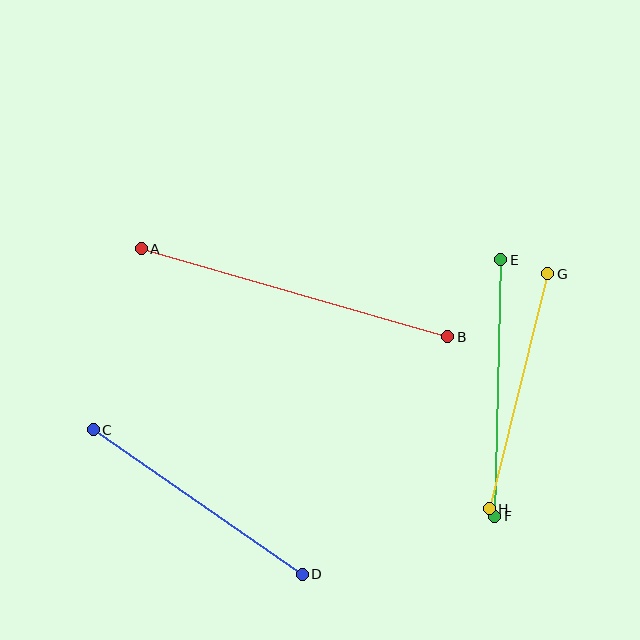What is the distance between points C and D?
The distance is approximately 254 pixels.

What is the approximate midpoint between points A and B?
The midpoint is at approximately (294, 293) pixels.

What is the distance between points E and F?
The distance is approximately 257 pixels.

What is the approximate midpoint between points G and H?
The midpoint is at approximately (519, 391) pixels.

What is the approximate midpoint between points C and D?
The midpoint is at approximately (198, 502) pixels.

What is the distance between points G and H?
The distance is approximately 242 pixels.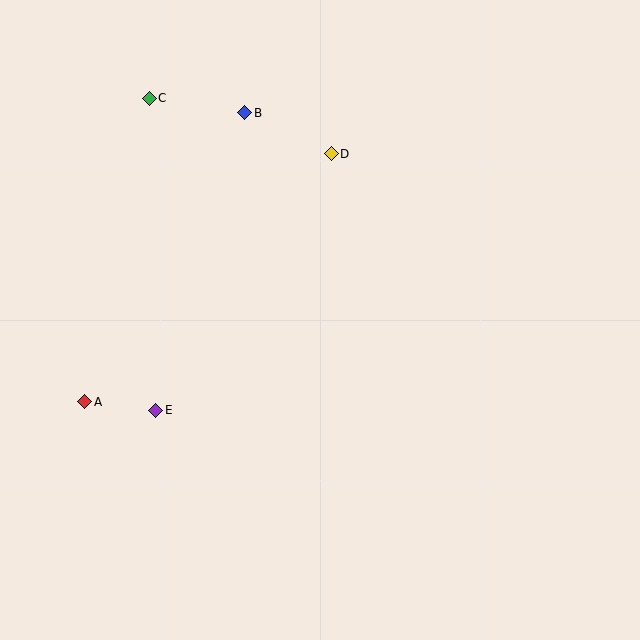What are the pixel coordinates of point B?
Point B is at (245, 113).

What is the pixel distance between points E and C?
The distance between E and C is 312 pixels.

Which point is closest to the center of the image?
Point D at (331, 154) is closest to the center.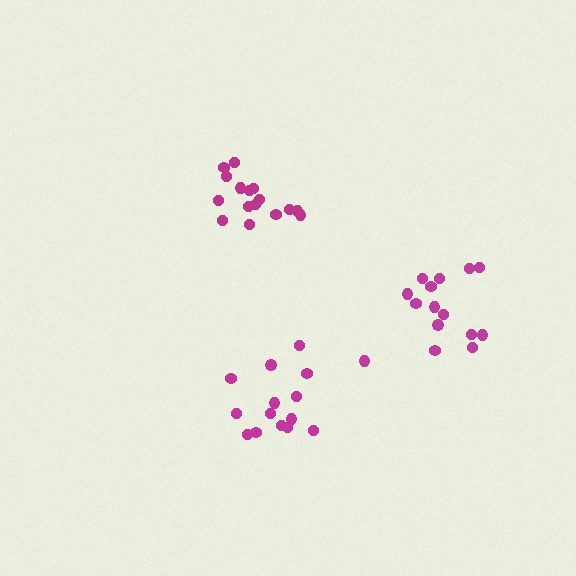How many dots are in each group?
Group 1: 14 dots, Group 2: 16 dots, Group 3: 15 dots (45 total).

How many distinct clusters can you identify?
There are 3 distinct clusters.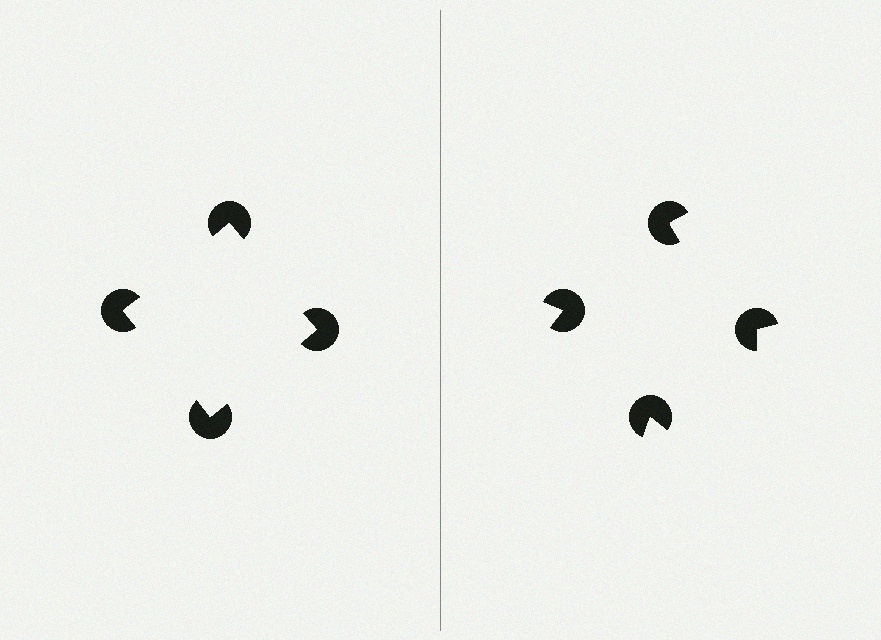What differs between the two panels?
The pac-man discs are positioned identically on both sides; only the wedge orientations differ. On the left they align to a square; on the right they are misaligned.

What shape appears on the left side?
An illusory square.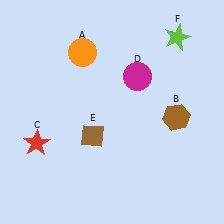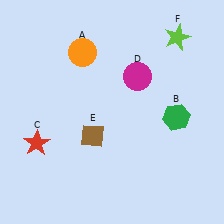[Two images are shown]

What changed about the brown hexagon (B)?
In Image 1, B is brown. In Image 2, it changed to green.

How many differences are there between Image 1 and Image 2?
There is 1 difference between the two images.